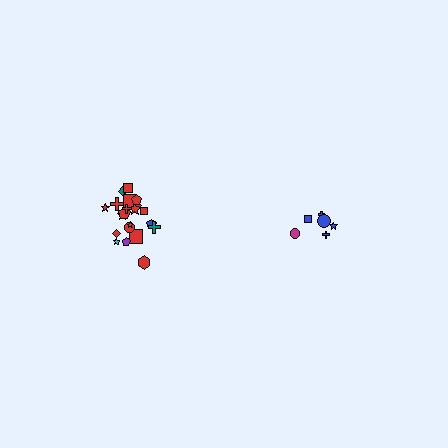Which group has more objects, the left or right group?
The left group.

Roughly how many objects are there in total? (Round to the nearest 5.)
Roughly 30 objects in total.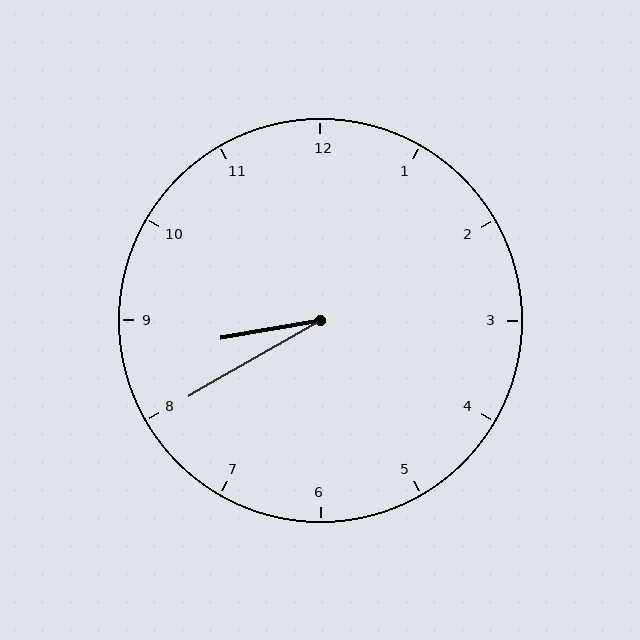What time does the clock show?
8:40.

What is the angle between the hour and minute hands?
Approximately 20 degrees.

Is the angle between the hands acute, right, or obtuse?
It is acute.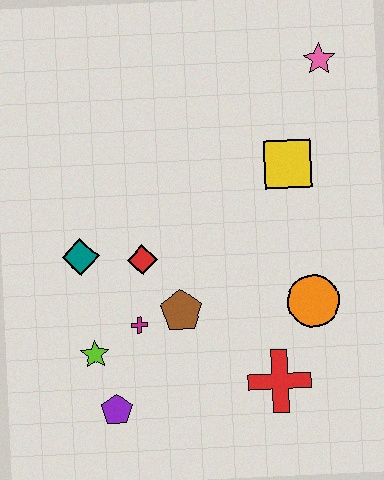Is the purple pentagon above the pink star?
No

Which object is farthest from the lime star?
The pink star is farthest from the lime star.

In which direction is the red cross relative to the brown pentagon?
The red cross is to the right of the brown pentagon.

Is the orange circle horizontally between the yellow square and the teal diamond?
No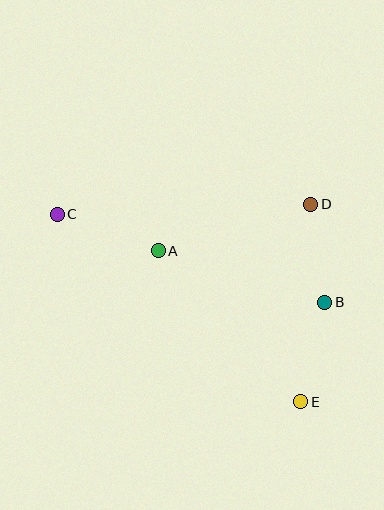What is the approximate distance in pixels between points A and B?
The distance between A and B is approximately 174 pixels.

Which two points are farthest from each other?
Points C and E are farthest from each other.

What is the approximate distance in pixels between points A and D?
The distance between A and D is approximately 159 pixels.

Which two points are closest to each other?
Points B and D are closest to each other.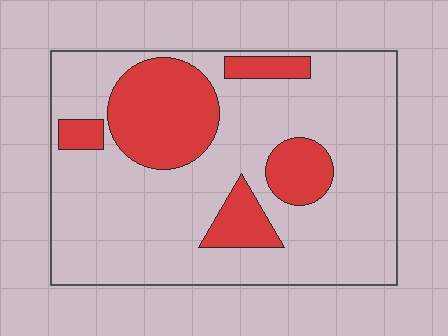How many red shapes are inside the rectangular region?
5.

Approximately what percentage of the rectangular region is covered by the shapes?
Approximately 25%.